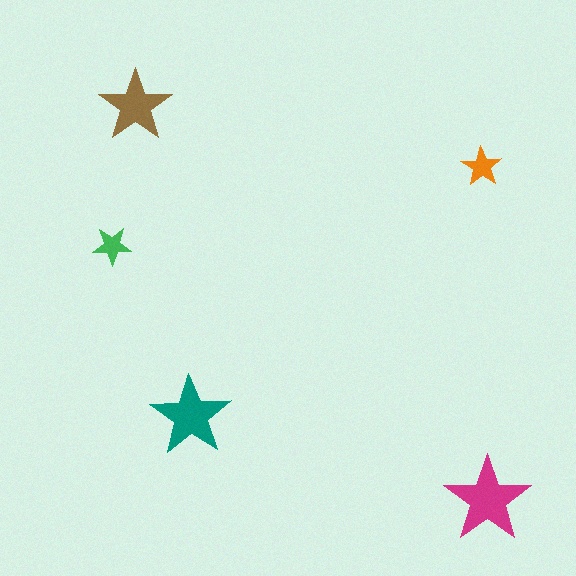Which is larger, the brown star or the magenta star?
The magenta one.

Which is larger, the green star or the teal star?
The teal one.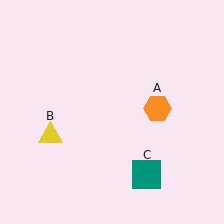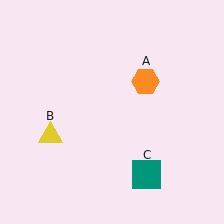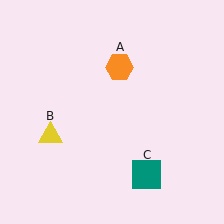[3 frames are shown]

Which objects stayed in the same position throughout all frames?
Yellow triangle (object B) and teal square (object C) remained stationary.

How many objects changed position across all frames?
1 object changed position: orange hexagon (object A).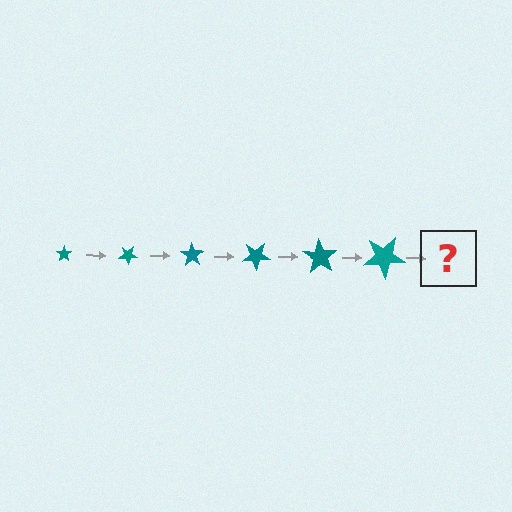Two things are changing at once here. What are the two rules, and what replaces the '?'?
The two rules are that the star grows larger each step and it rotates 35 degrees each step. The '?' should be a star, larger than the previous one and rotated 210 degrees from the start.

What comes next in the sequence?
The next element should be a star, larger than the previous one and rotated 210 degrees from the start.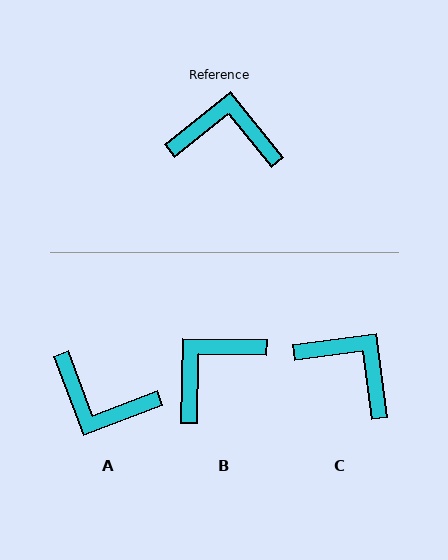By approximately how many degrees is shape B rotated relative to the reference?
Approximately 51 degrees counter-clockwise.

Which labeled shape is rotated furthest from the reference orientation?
A, about 162 degrees away.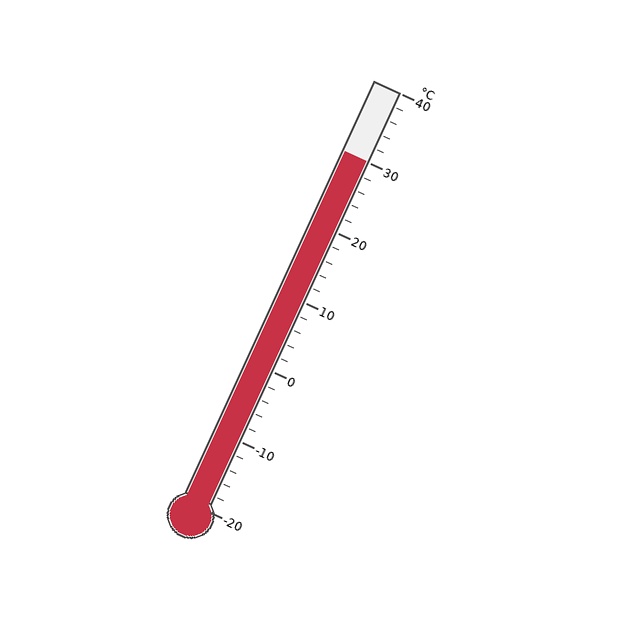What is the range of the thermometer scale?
The thermometer scale ranges from -20°C to 40°C.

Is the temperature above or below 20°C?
The temperature is above 20°C.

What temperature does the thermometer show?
The thermometer shows approximately 30°C.